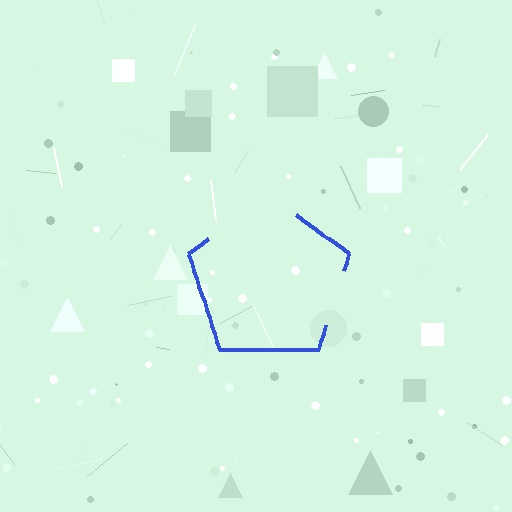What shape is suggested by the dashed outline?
The dashed outline suggests a pentagon.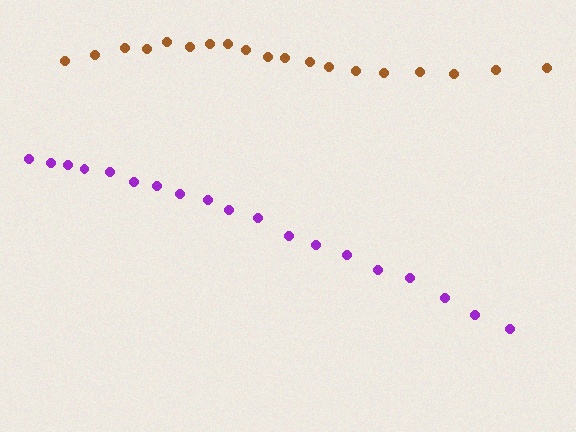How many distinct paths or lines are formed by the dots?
There are 2 distinct paths.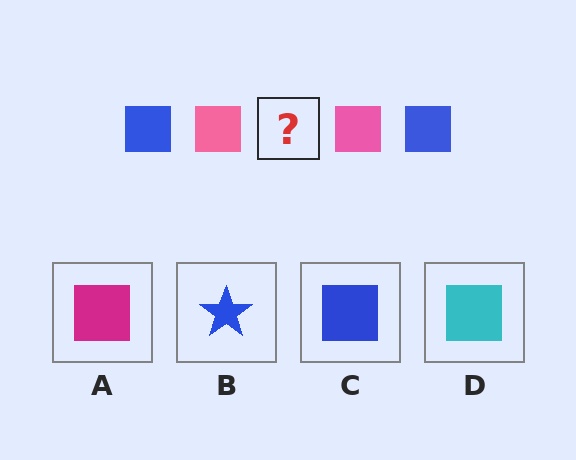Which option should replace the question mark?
Option C.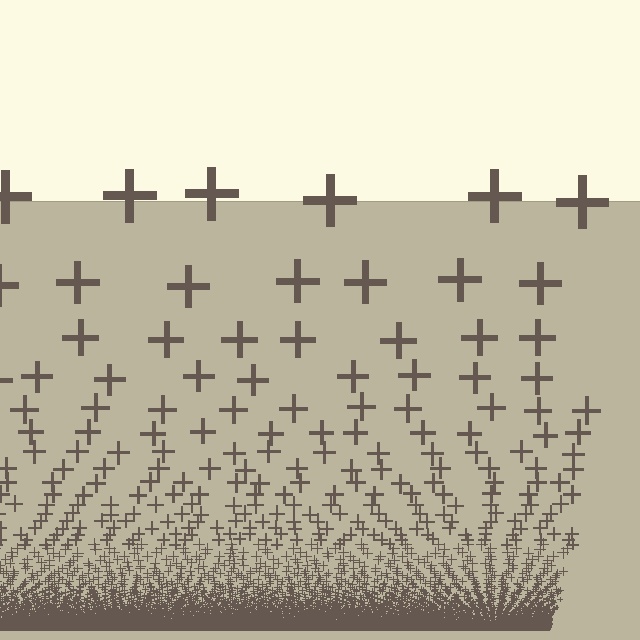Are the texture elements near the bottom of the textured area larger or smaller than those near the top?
Smaller. The gradient is inverted — elements near the bottom are smaller and denser.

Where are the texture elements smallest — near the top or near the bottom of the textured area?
Near the bottom.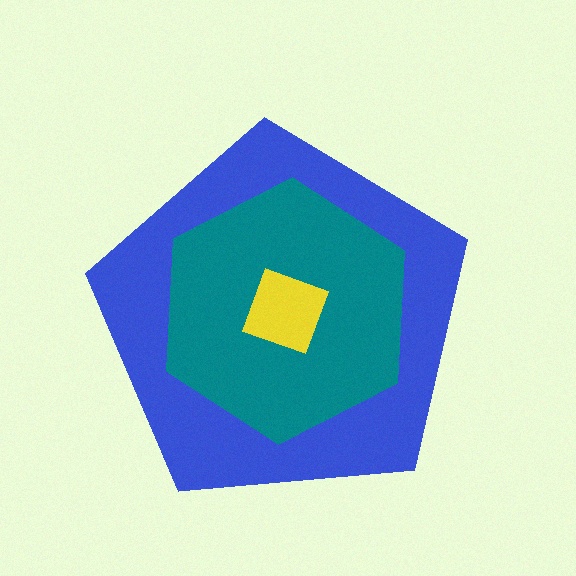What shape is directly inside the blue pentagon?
The teal hexagon.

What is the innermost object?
The yellow square.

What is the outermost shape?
The blue pentagon.